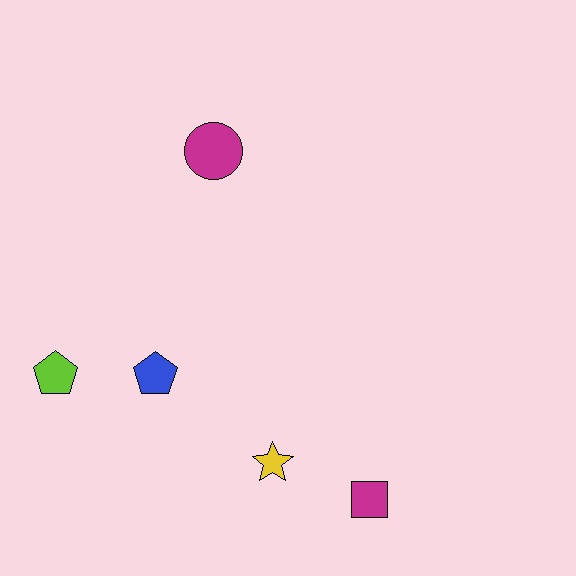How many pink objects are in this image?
There are no pink objects.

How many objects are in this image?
There are 5 objects.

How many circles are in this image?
There is 1 circle.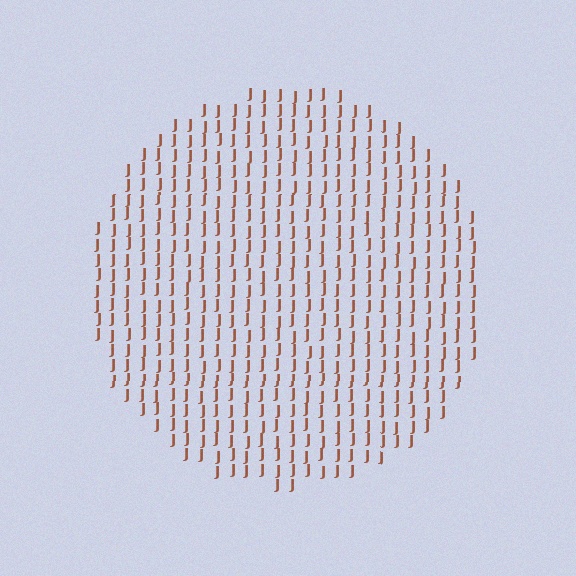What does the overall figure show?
The overall figure shows a circle.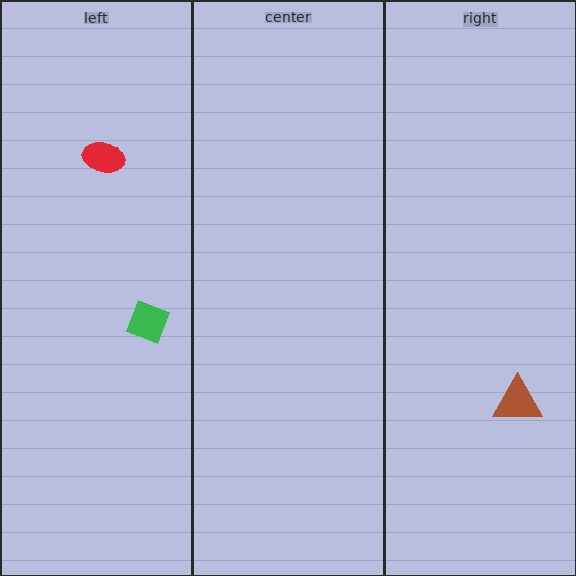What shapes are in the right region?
The brown triangle.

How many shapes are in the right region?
1.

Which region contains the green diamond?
The left region.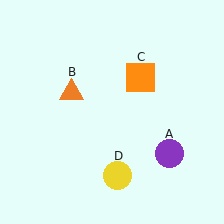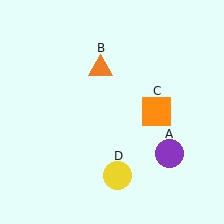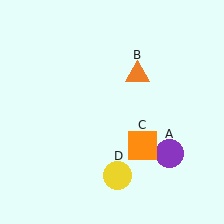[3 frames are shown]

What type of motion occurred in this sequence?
The orange triangle (object B), orange square (object C) rotated clockwise around the center of the scene.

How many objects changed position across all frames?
2 objects changed position: orange triangle (object B), orange square (object C).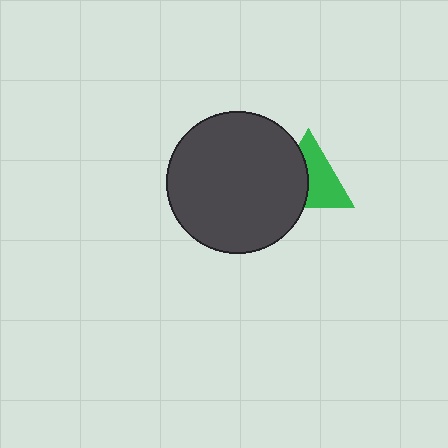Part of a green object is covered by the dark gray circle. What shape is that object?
It is a triangle.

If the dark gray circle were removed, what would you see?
You would see the complete green triangle.